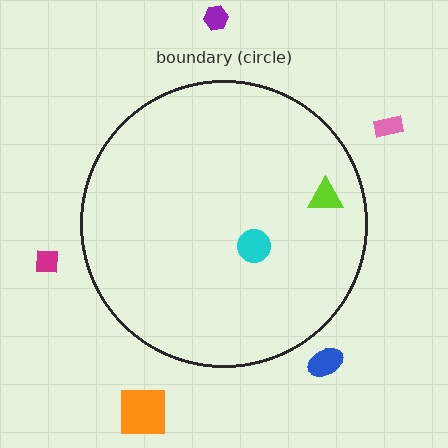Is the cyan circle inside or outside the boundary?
Inside.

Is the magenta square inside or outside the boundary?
Outside.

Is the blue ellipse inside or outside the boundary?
Outside.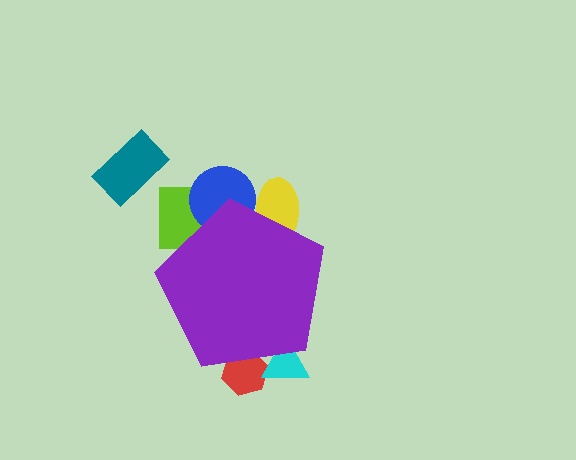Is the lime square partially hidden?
Yes, the lime square is partially hidden behind the purple pentagon.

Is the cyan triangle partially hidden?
Yes, the cyan triangle is partially hidden behind the purple pentagon.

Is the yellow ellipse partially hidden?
Yes, the yellow ellipse is partially hidden behind the purple pentagon.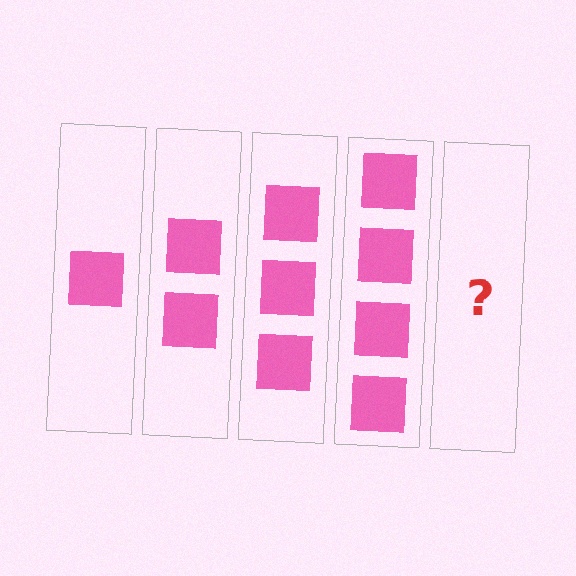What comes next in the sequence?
The next element should be 5 squares.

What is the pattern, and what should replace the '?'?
The pattern is that each step adds one more square. The '?' should be 5 squares.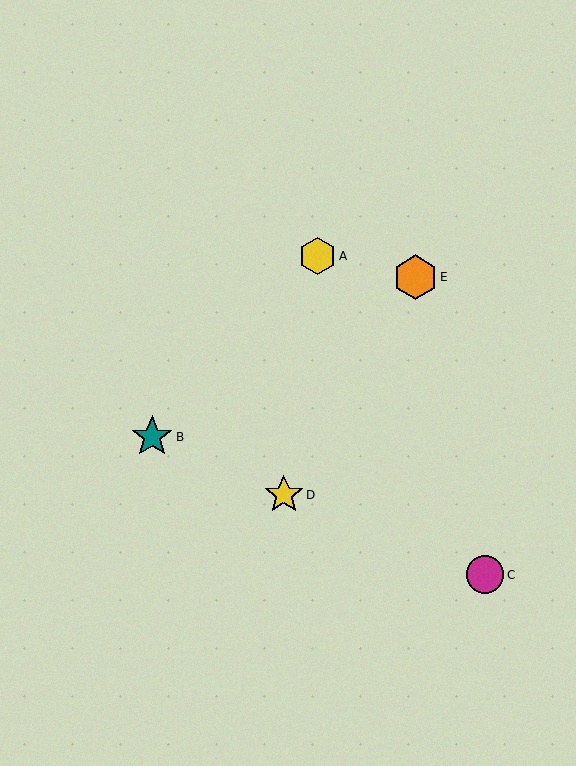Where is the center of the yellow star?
The center of the yellow star is at (284, 495).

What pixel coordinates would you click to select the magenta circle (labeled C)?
Click at (485, 575) to select the magenta circle C.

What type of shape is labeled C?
Shape C is a magenta circle.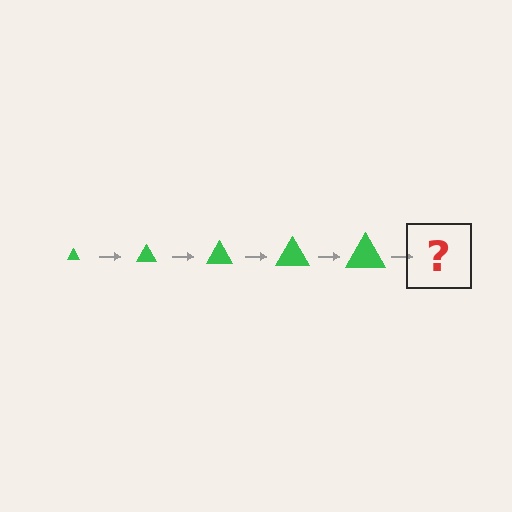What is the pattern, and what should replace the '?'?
The pattern is that the triangle gets progressively larger each step. The '?' should be a green triangle, larger than the previous one.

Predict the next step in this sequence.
The next step is a green triangle, larger than the previous one.